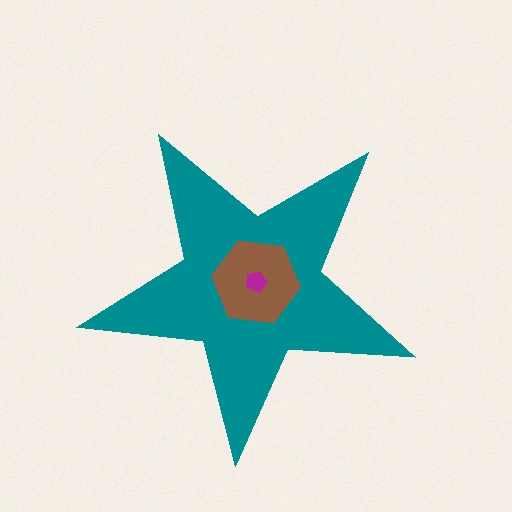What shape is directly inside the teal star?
The brown hexagon.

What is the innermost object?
The magenta pentagon.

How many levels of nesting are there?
3.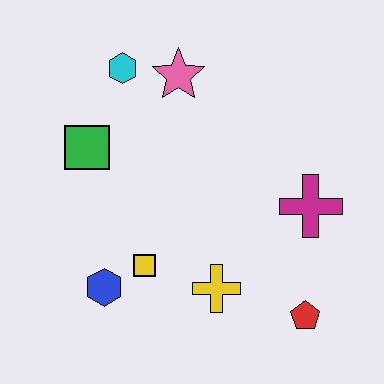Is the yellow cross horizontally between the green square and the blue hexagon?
No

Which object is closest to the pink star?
The cyan hexagon is closest to the pink star.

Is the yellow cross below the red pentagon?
No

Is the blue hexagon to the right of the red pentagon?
No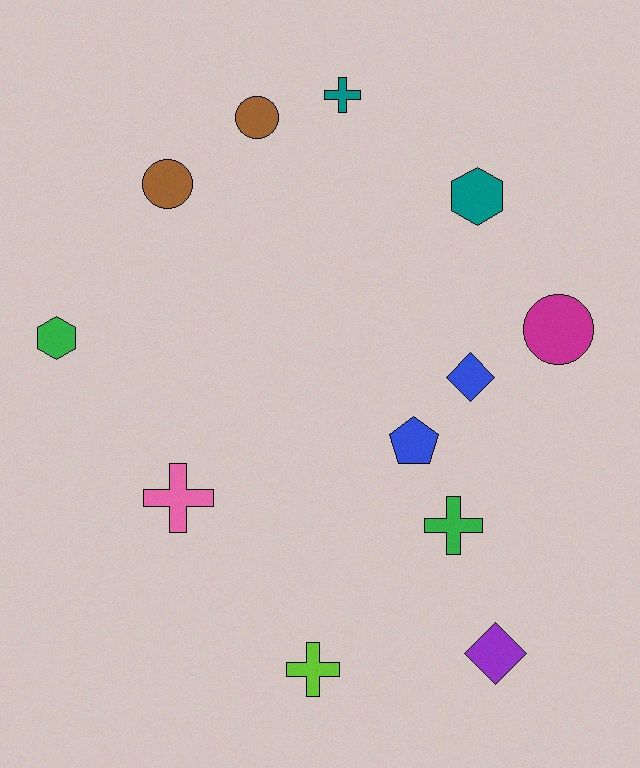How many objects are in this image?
There are 12 objects.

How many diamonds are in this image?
There are 2 diamonds.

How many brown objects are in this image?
There are 2 brown objects.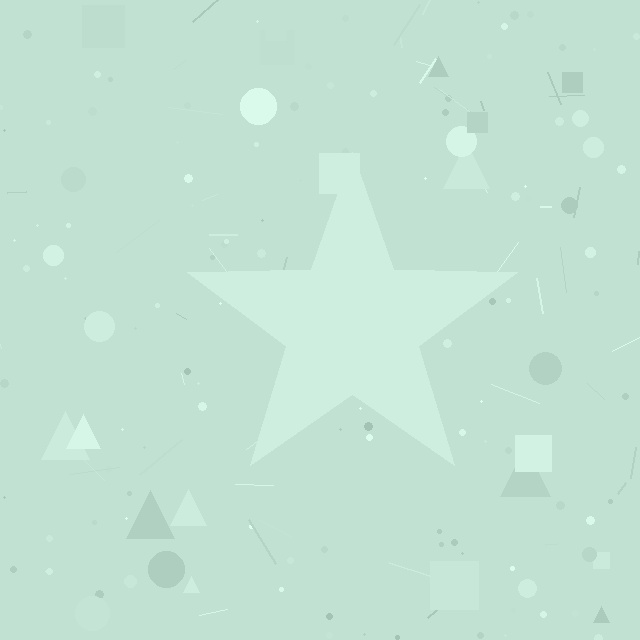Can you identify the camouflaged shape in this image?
The camouflaged shape is a star.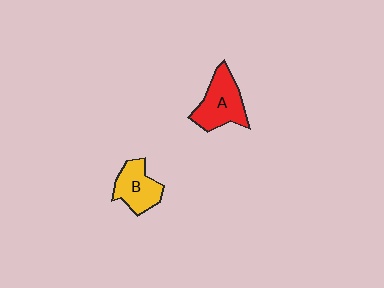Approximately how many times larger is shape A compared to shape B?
Approximately 1.2 times.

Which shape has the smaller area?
Shape B (yellow).